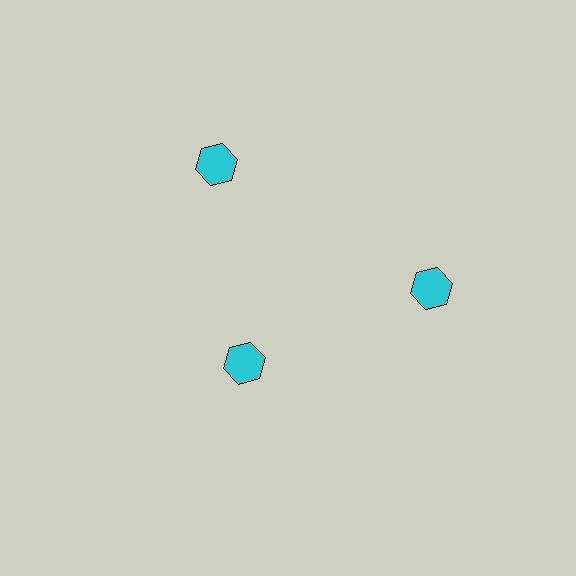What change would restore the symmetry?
The symmetry would be restored by moving it outward, back onto the ring so that all 3 hexagons sit at equal angles and equal distance from the center.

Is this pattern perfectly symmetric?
No. The 3 cyan hexagons are arranged in a ring, but one element near the 7 o'clock position is pulled inward toward the center, breaking the 3-fold rotational symmetry.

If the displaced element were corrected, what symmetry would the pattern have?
It would have 3-fold rotational symmetry — the pattern would map onto itself every 120 degrees.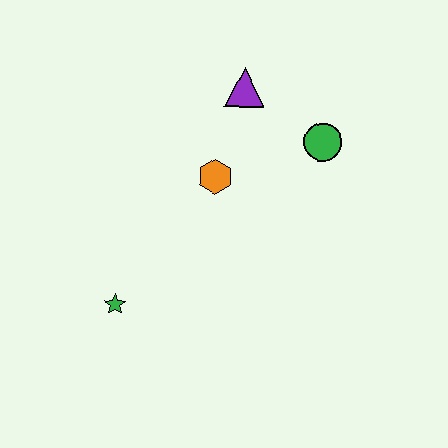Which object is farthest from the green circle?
The green star is farthest from the green circle.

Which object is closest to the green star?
The orange hexagon is closest to the green star.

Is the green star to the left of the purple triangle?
Yes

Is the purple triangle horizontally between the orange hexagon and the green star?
No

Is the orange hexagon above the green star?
Yes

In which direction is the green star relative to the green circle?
The green star is to the left of the green circle.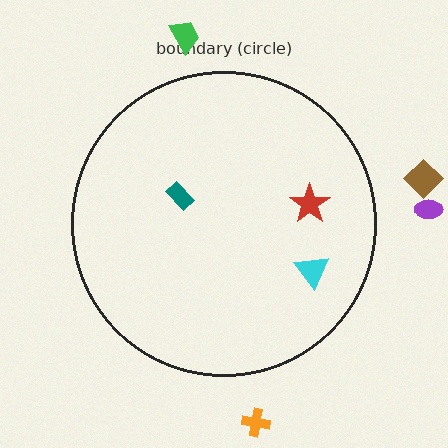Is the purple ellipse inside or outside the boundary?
Outside.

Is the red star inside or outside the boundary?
Inside.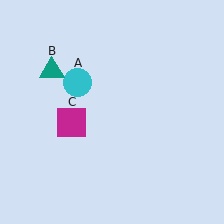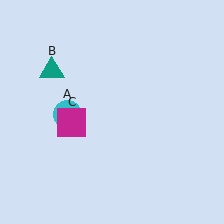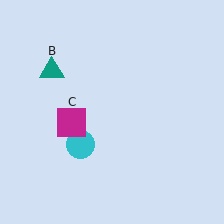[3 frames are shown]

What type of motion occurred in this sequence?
The cyan circle (object A) rotated counterclockwise around the center of the scene.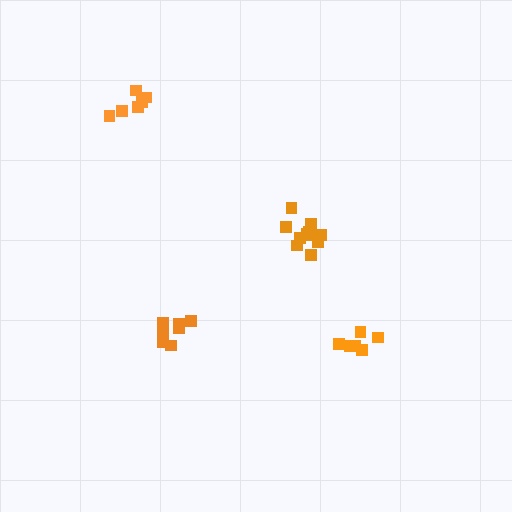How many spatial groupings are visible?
There are 4 spatial groupings.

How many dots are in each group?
Group 1: 11 dots, Group 2: 6 dots, Group 3: 9 dots, Group 4: 6 dots (32 total).